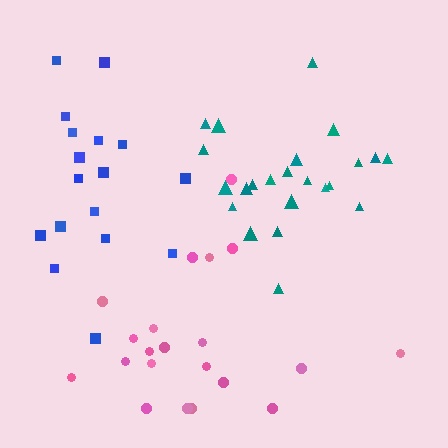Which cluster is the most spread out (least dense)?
Blue.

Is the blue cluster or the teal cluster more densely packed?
Teal.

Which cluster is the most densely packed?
Teal.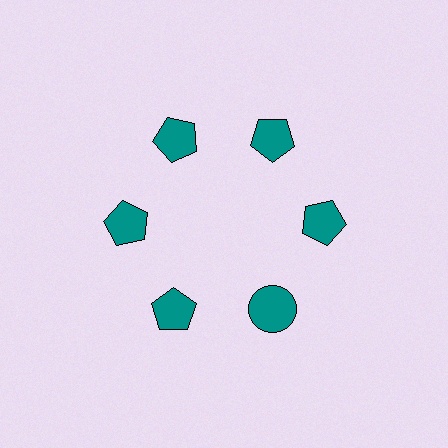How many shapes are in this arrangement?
There are 6 shapes arranged in a ring pattern.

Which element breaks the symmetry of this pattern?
The teal circle at roughly the 5 o'clock position breaks the symmetry. All other shapes are teal pentagons.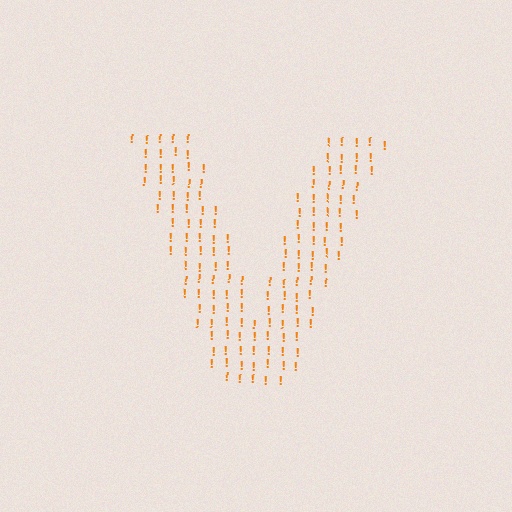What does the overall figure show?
The overall figure shows the letter V.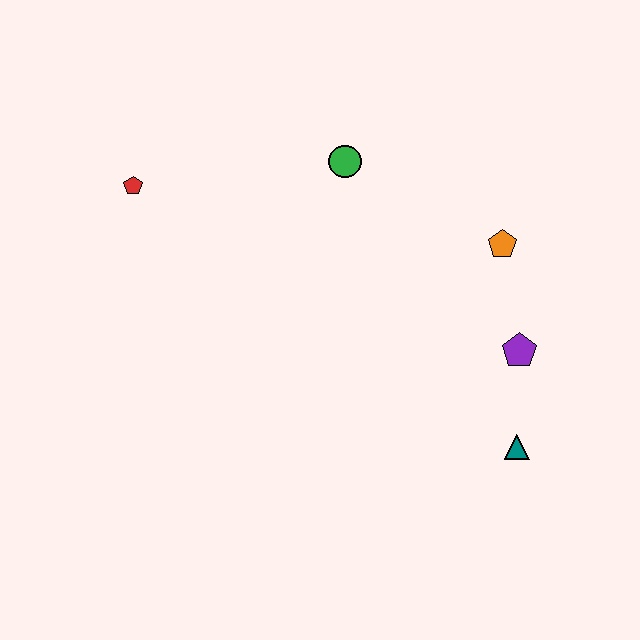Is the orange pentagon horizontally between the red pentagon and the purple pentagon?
Yes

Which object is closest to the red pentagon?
The green circle is closest to the red pentagon.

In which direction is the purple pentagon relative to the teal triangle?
The purple pentagon is above the teal triangle.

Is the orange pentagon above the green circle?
No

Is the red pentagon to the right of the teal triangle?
No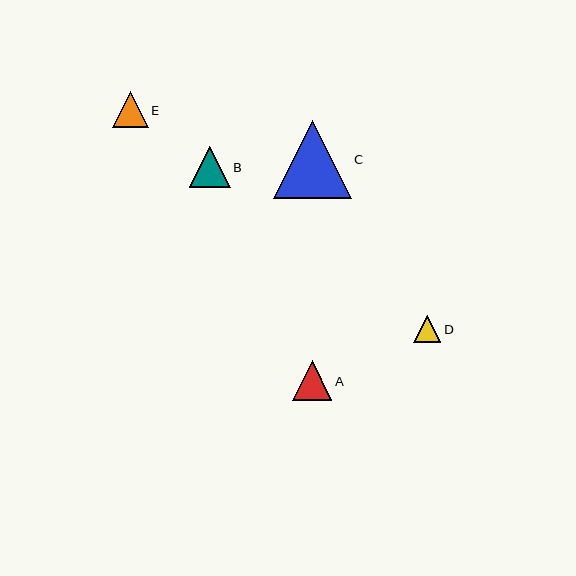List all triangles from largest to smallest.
From largest to smallest: C, B, A, E, D.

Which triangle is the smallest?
Triangle D is the smallest with a size of approximately 27 pixels.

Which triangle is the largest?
Triangle C is the largest with a size of approximately 78 pixels.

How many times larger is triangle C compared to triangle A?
Triangle C is approximately 2.0 times the size of triangle A.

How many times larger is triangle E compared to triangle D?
Triangle E is approximately 1.3 times the size of triangle D.